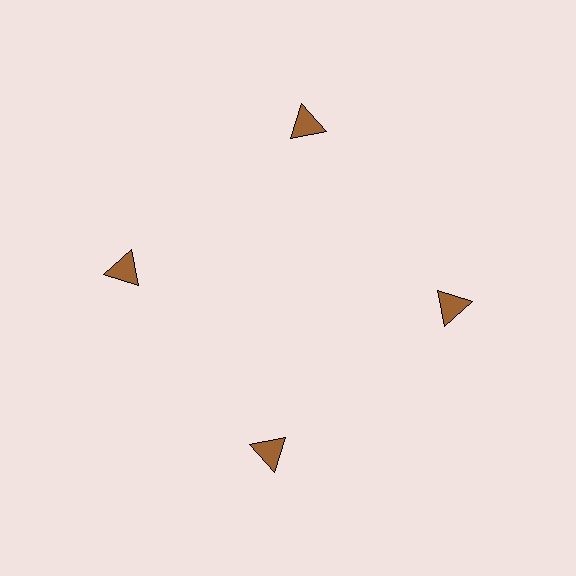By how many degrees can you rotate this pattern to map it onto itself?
The pattern maps onto itself every 90 degrees of rotation.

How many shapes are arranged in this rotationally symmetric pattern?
There are 4 shapes, arranged in 4 groups of 1.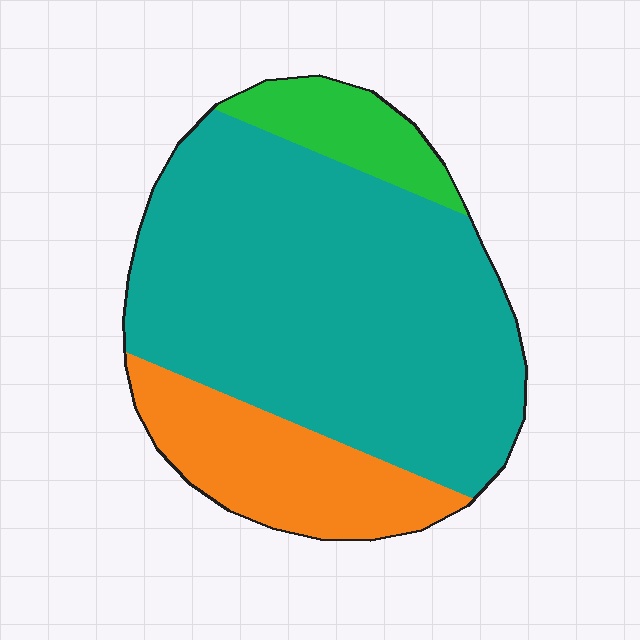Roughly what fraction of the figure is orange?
Orange takes up about one fifth (1/5) of the figure.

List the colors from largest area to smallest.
From largest to smallest: teal, orange, green.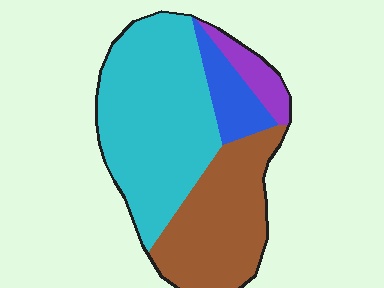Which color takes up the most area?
Cyan, at roughly 50%.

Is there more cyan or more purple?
Cyan.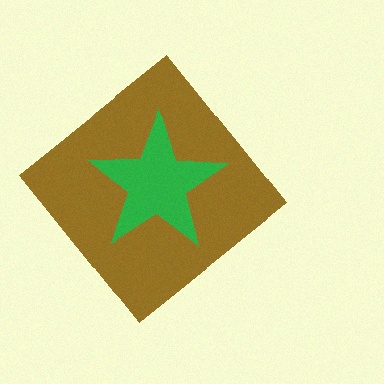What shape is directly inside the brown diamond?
The green star.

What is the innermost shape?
The green star.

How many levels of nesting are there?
2.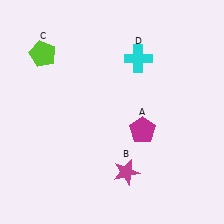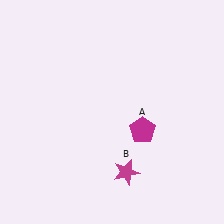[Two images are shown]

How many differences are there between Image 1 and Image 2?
There are 2 differences between the two images.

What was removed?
The cyan cross (D), the lime pentagon (C) were removed in Image 2.